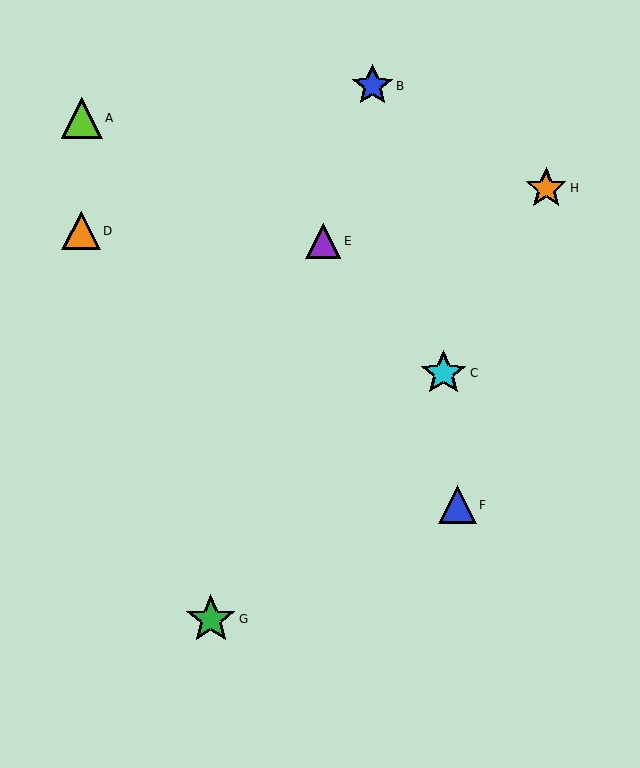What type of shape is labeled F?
Shape F is a blue triangle.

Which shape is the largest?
The green star (labeled G) is the largest.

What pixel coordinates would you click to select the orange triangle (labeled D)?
Click at (81, 231) to select the orange triangle D.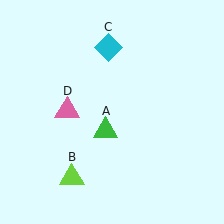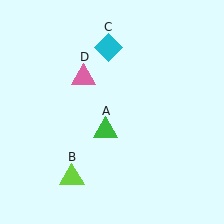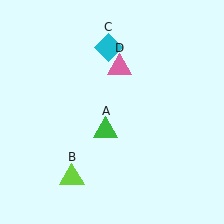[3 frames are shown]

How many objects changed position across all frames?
1 object changed position: pink triangle (object D).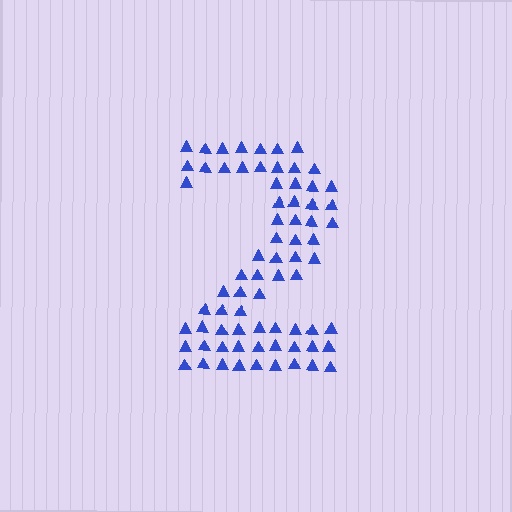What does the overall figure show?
The overall figure shows the digit 2.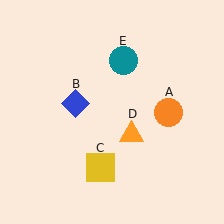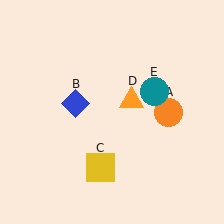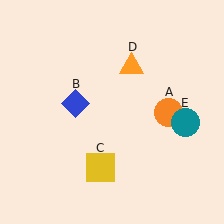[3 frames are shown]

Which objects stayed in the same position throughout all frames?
Orange circle (object A) and blue diamond (object B) and yellow square (object C) remained stationary.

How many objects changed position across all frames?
2 objects changed position: orange triangle (object D), teal circle (object E).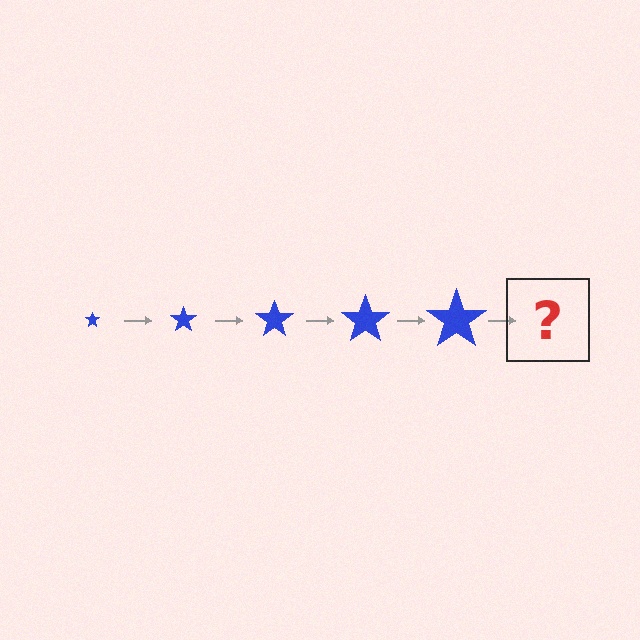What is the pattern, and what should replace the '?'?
The pattern is that the star gets progressively larger each step. The '?' should be a blue star, larger than the previous one.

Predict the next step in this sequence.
The next step is a blue star, larger than the previous one.